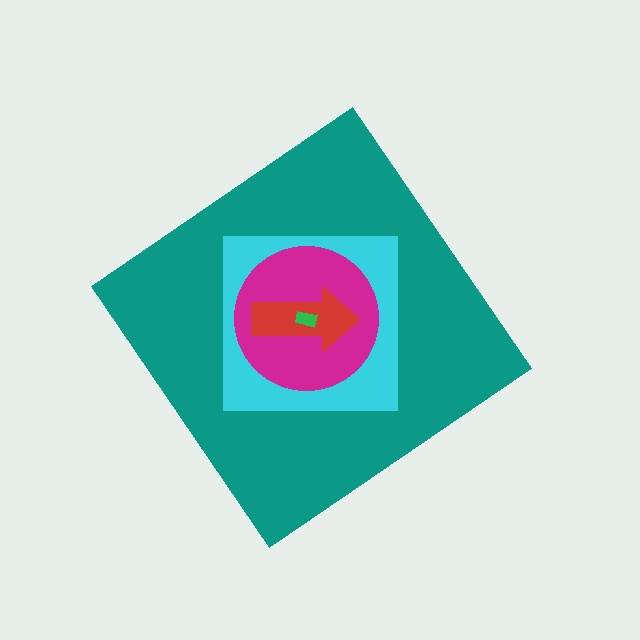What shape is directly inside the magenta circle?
The red arrow.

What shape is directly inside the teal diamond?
The cyan square.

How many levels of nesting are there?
5.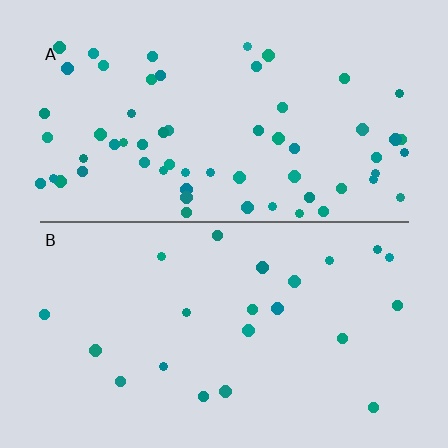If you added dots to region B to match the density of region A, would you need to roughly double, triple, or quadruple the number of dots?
Approximately triple.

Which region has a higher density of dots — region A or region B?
A (the top).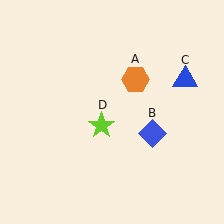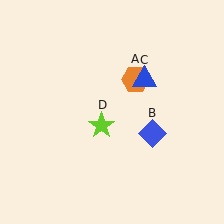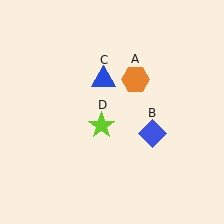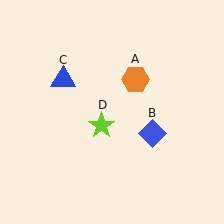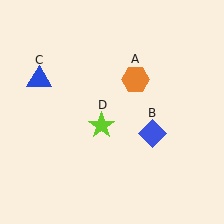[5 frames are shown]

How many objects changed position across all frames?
1 object changed position: blue triangle (object C).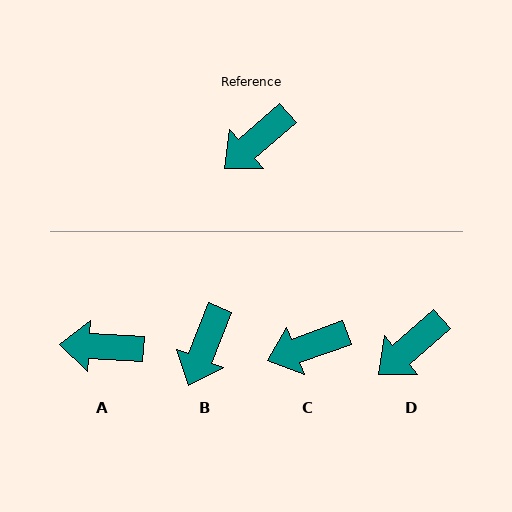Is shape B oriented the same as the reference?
No, it is off by about 27 degrees.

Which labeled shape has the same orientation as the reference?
D.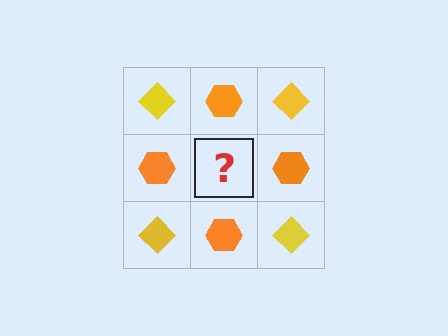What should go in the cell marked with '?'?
The missing cell should contain a yellow diamond.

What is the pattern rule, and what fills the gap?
The rule is that it alternates yellow diamond and orange hexagon in a checkerboard pattern. The gap should be filled with a yellow diamond.